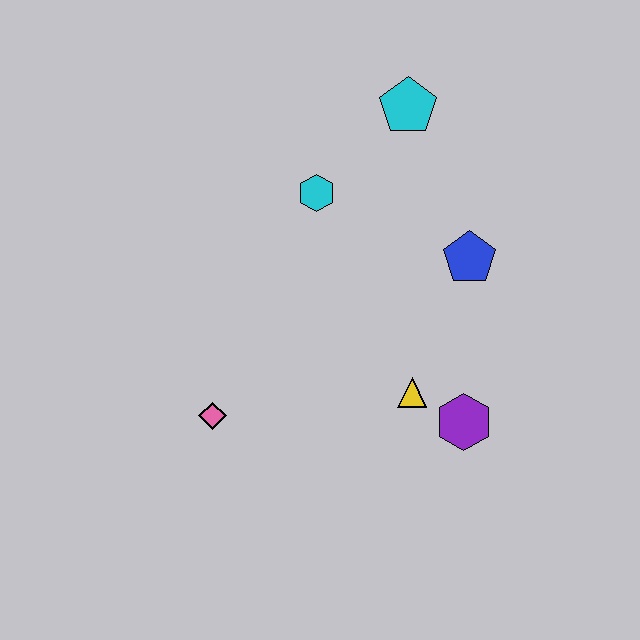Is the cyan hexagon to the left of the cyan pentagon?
Yes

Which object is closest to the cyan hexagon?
The cyan pentagon is closest to the cyan hexagon.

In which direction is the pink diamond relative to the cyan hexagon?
The pink diamond is below the cyan hexagon.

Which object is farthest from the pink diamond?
The cyan pentagon is farthest from the pink diamond.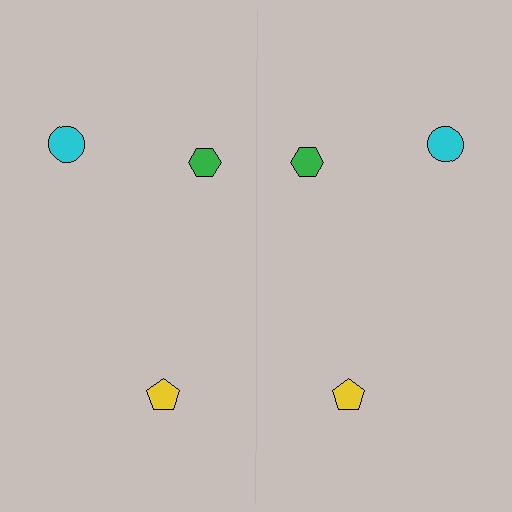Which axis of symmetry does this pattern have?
The pattern has a vertical axis of symmetry running through the center of the image.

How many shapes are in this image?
There are 6 shapes in this image.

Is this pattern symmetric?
Yes, this pattern has bilateral (reflection) symmetry.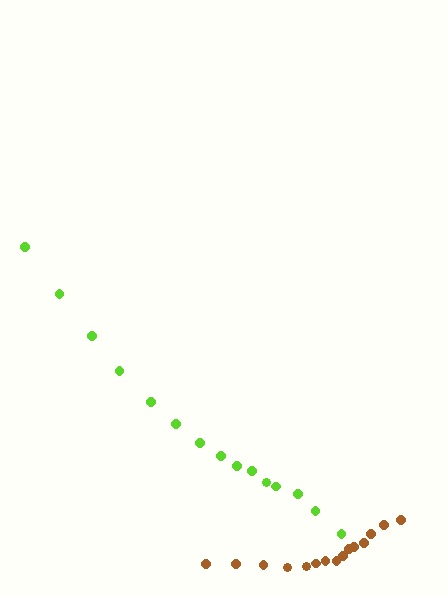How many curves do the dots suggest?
There are 2 distinct paths.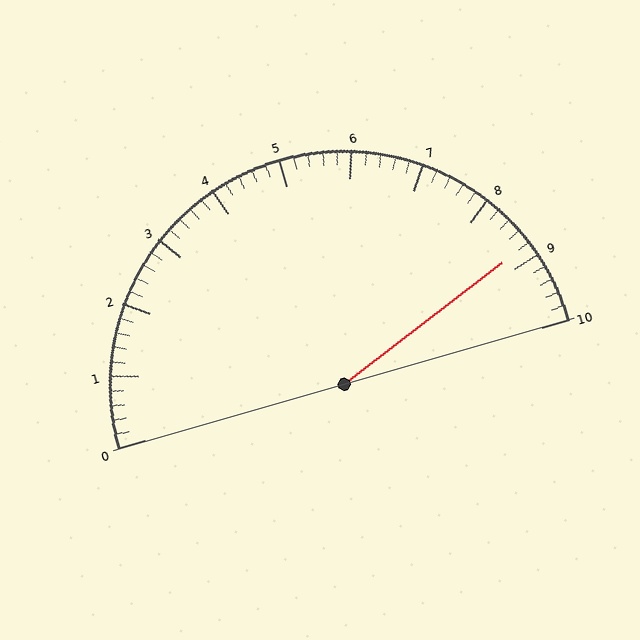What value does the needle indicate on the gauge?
The needle indicates approximately 8.8.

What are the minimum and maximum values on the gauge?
The gauge ranges from 0 to 10.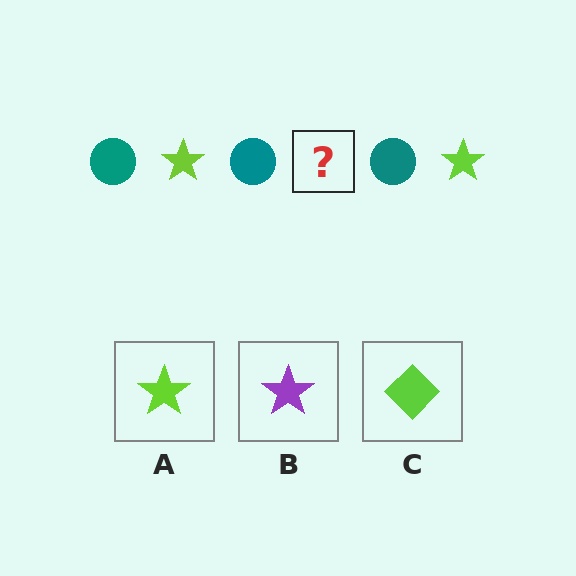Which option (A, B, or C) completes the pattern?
A.